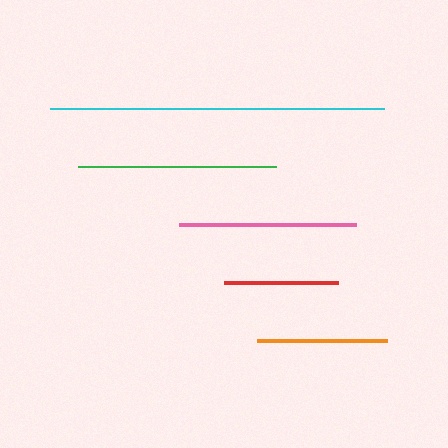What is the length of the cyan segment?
The cyan segment is approximately 334 pixels long.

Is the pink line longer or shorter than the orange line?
The pink line is longer than the orange line.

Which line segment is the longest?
The cyan line is the longest at approximately 334 pixels.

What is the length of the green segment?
The green segment is approximately 198 pixels long.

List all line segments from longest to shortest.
From longest to shortest: cyan, green, pink, orange, red.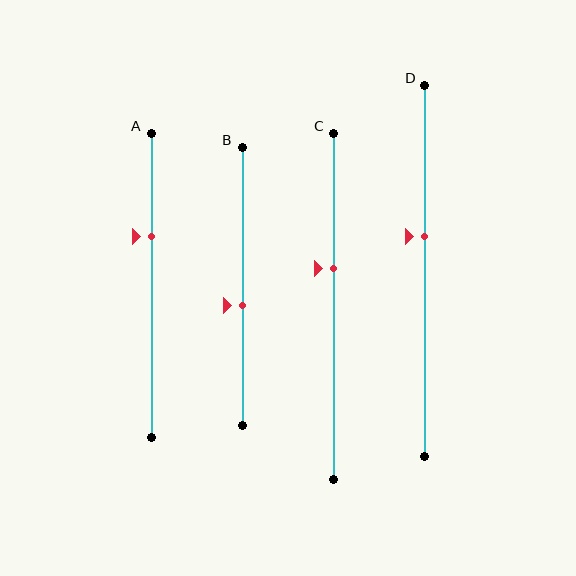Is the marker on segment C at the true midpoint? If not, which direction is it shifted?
No, the marker on segment C is shifted upward by about 11% of the segment length.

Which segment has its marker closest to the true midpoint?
Segment B has its marker closest to the true midpoint.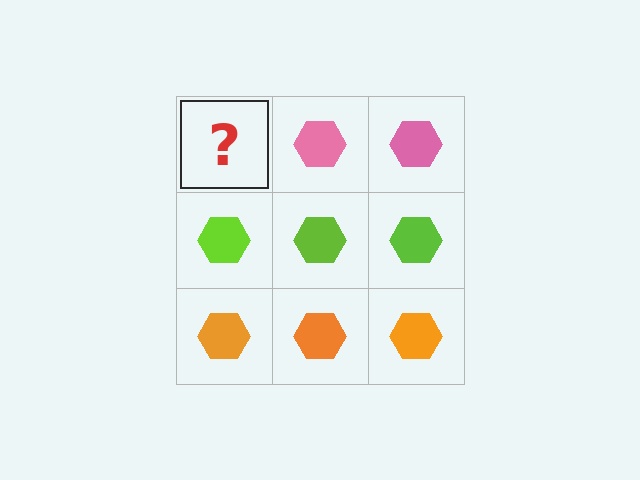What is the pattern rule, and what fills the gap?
The rule is that each row has a consistent color. The gap should be filled with a pink hexagon.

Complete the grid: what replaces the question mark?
The question mark should be replaced with a pink hexagon.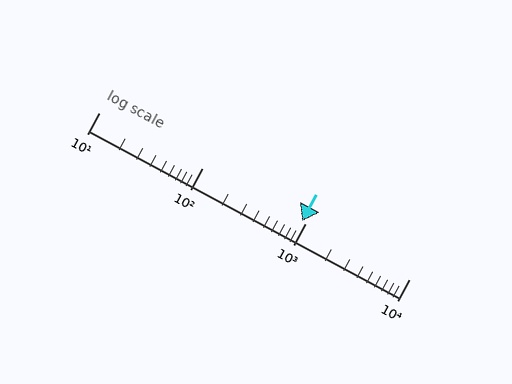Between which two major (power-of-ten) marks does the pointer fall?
The pointer is between 100 and 1000.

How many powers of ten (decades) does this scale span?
The scale spans 3 decades, from 10 to 10000.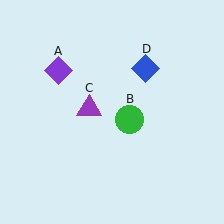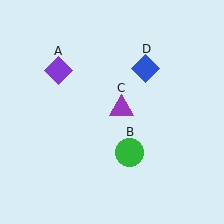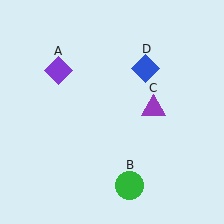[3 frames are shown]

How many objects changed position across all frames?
2 objects changed position: green circle (object B), purple triangle (object C).